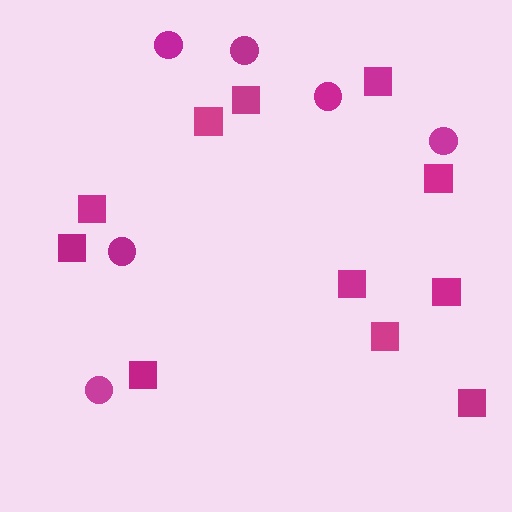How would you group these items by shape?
There are 2 groups: one group of squares (11) and one group of circles (6).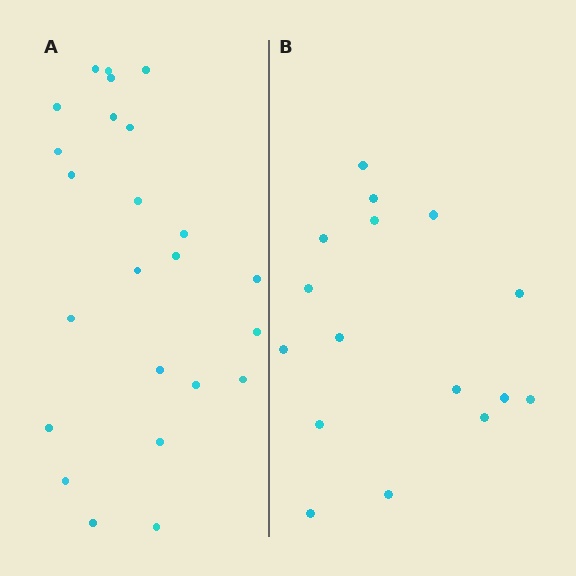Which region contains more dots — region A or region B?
Region A (the left region) has more dots.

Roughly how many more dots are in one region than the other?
Region A has roughly 8 or so more dots than region B.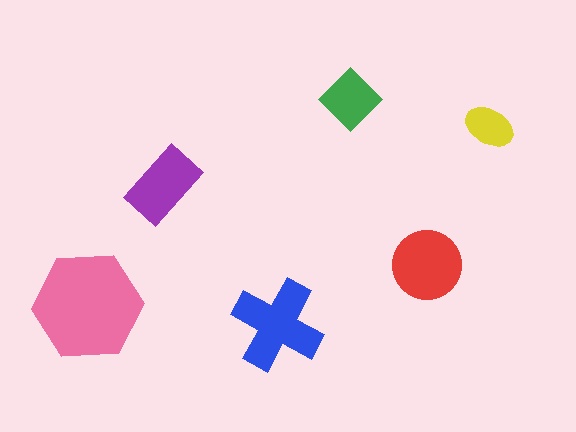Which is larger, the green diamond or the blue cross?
The blue cross.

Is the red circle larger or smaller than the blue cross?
Smaller.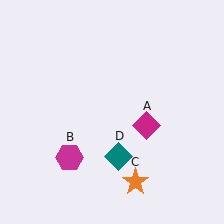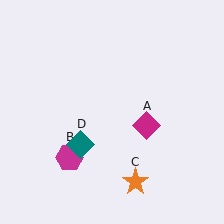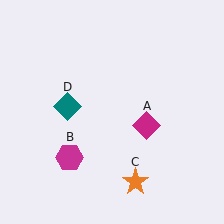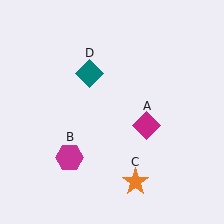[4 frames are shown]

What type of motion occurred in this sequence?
The teal diamond (object D) rotated clockwise around the center of the scene.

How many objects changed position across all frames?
1 object changed position: teal diamond (object D).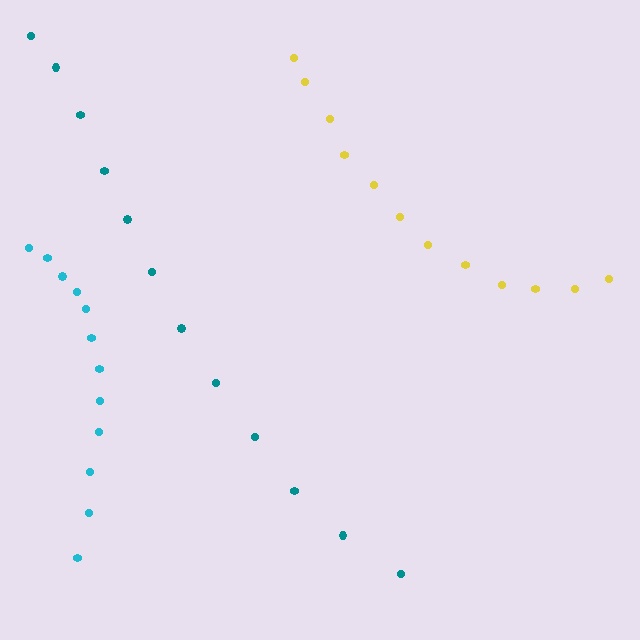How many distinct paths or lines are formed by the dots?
There are 3 distinct paths.